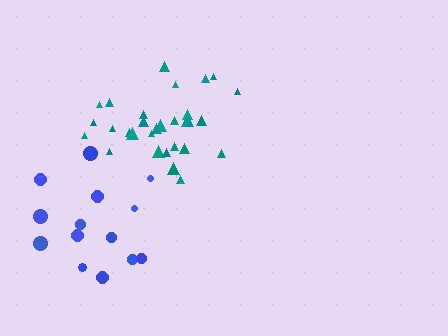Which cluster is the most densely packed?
Teal.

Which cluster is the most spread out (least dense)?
Blue.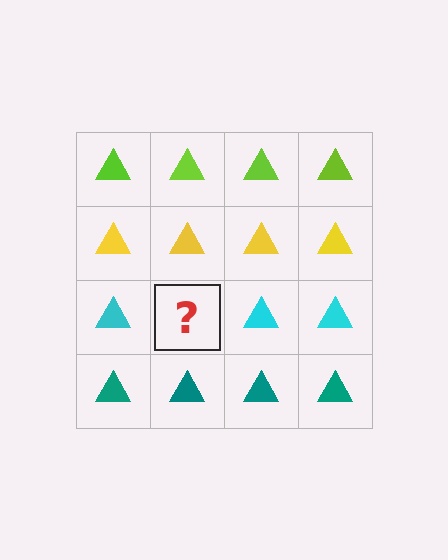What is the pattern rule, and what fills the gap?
The rule is that each row has a consistent color. The gap should be filled with a cyan triangle.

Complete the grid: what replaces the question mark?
The question mark should be replaced with a cyan triangle.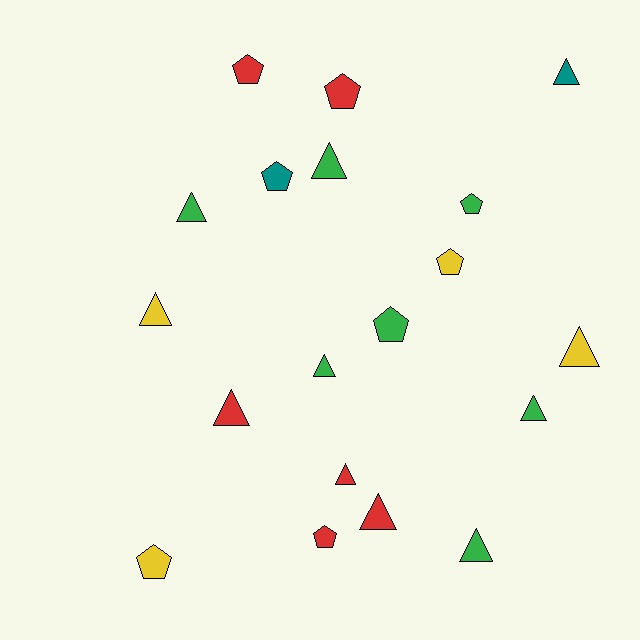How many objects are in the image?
There are 19 objects.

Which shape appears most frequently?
Triangle, with 11 objects.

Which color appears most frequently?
Green, with 7 objects.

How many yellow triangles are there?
There are 2 yellow triangles.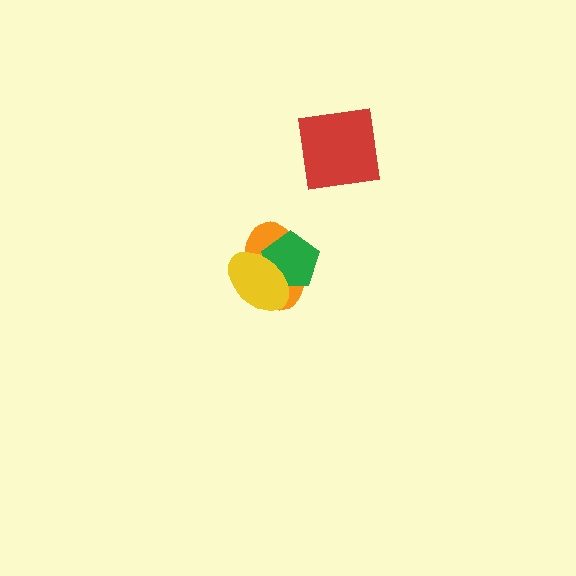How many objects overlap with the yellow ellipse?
2 objects overlap with the yellow ellipse.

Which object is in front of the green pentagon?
The yellow ellipse is in front of the green pentagon.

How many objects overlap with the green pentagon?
2 objects overlap with the green pentagon.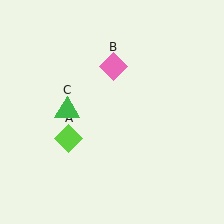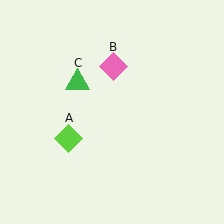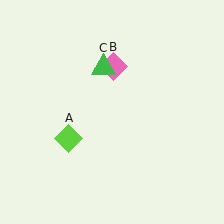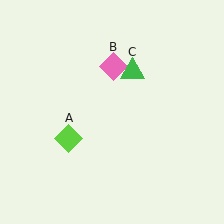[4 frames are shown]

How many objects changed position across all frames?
1 object changed position: green triangle (object C).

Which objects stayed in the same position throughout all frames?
Lime diamond (object A) and pink diamond (object B) remained stationary.